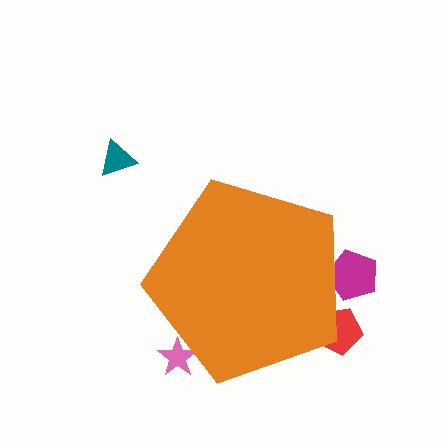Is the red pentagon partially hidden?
Yes, the red pentagon is partially hidden behind the orange pentagon.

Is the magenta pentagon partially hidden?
Yes, the magenta pentagon is partially hidden behind the orange pentagon.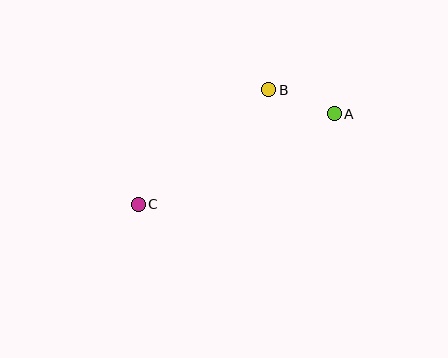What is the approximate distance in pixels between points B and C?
The distance between B and C is approximately 174 pixels.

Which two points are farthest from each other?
Points A and C are farthest from each other.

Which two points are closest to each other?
Points A and B are closest to each other.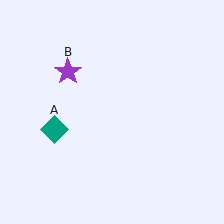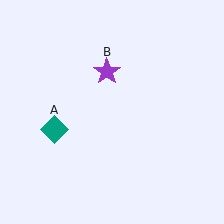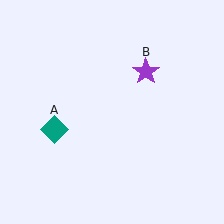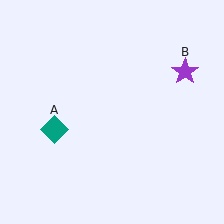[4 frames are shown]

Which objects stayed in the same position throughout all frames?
Teal diamond (object A) remained stationary.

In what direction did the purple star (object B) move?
The purple star (object B) moved right.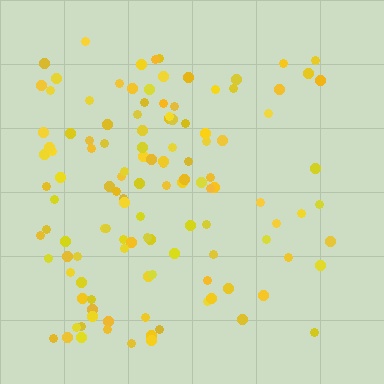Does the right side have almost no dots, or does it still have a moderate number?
Still a moderate number, just noticeably fewer than the left.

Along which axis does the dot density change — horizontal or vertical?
Horizontal.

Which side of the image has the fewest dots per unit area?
The right.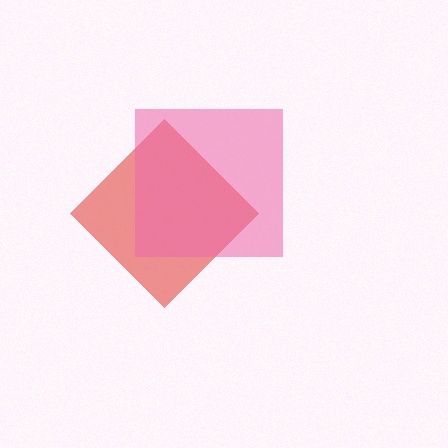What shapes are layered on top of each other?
The layered shapes are: a red diamond, a pink square.